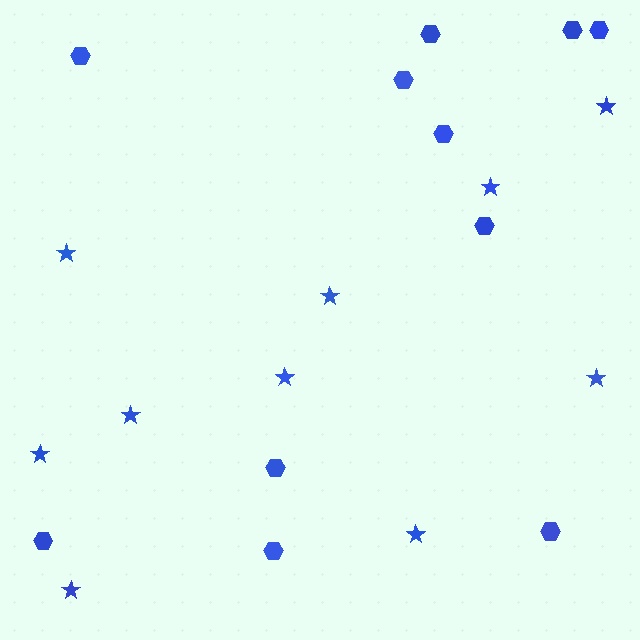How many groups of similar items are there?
There are 2 groups: one group of hexagons (11) and one group of stars (10).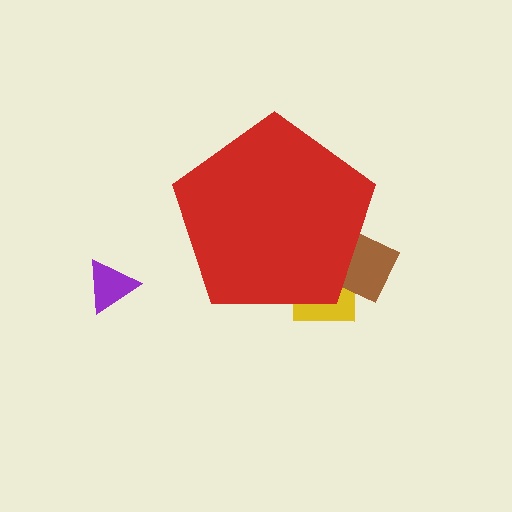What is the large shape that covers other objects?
A red pentagon.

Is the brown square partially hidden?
Yes, the brown square is partially hidden behind the red pentagon.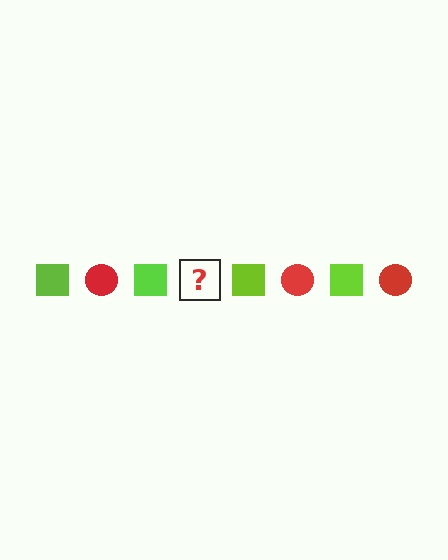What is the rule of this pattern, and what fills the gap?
The rule is that the pattern alternates between lime square and red circle. The gap should be filled with a red circle.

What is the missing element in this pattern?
The missing element is a red circle.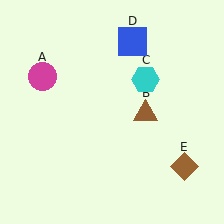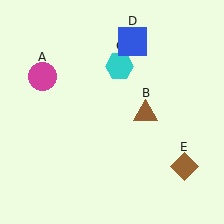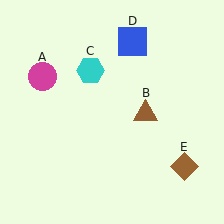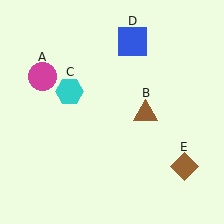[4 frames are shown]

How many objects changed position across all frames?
1 object changed position: cyan hexagon (object C).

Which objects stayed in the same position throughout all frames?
Magenta circle (object A) and brown triangle (object B) and blue square (object D) and brown diamond (object E) remained stationary.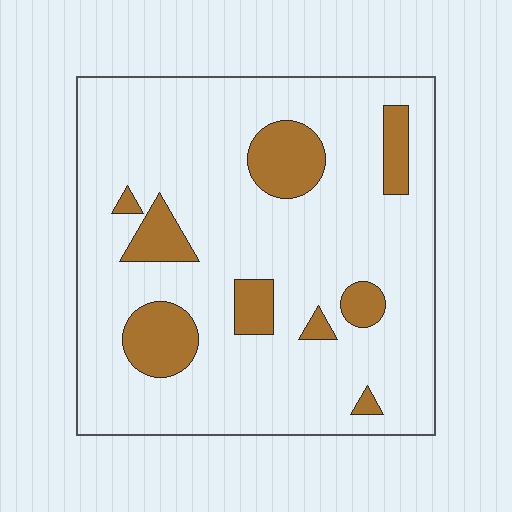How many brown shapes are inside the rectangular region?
9.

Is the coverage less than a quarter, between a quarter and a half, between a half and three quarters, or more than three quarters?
Less than a quarter.